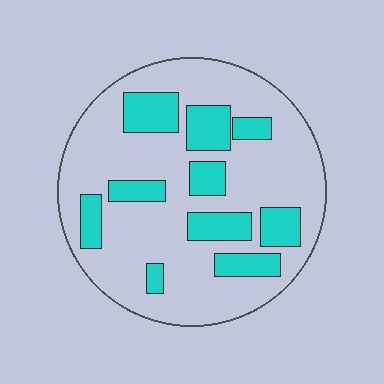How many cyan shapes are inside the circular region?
10.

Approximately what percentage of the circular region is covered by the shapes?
Approximately 25%.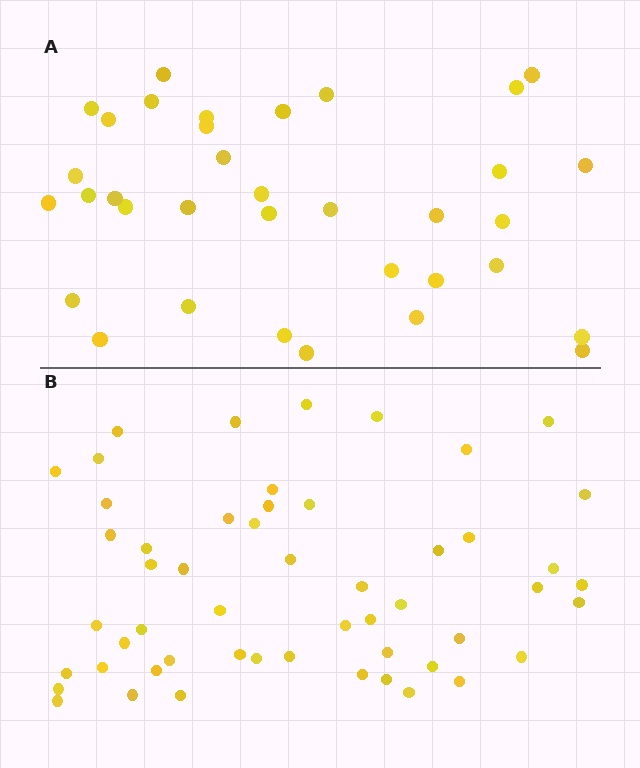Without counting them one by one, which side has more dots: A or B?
Region B (the bottom region) has more dots.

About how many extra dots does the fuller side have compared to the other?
Region B has approximately 20 more dots than region A.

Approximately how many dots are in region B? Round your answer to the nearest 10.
About 50 dots. (The exact count is 53, which rounds to 50.)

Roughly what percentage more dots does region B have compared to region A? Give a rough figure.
About 50% more.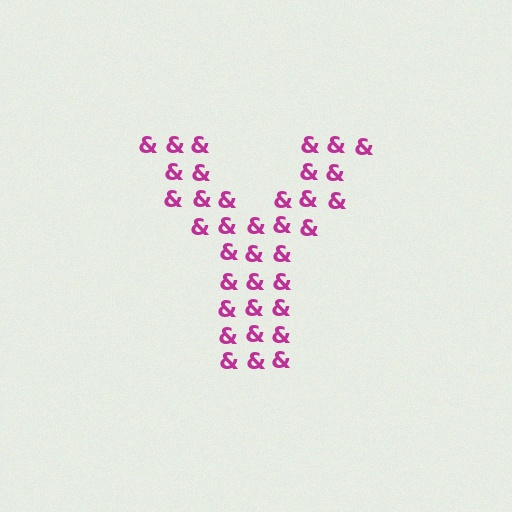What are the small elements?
The small elements are ampersands.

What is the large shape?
The large shape is the letter Y.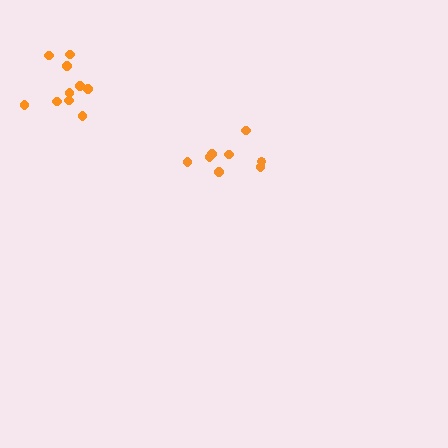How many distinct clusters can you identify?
There are 2 distinct clusters.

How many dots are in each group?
Group 1: 10 dots, Group 2: 8 dots (18 total).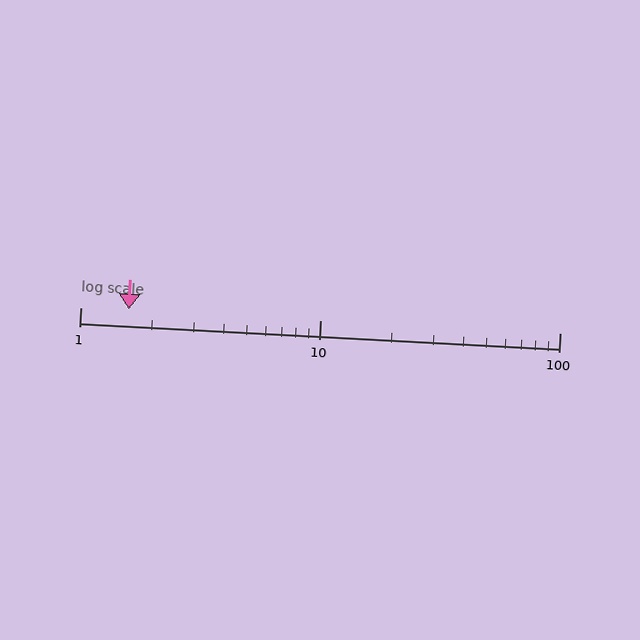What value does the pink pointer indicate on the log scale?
The pointer indicates approximately 1.6.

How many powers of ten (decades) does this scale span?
The scale spans 2 decades, from 1 to 100.